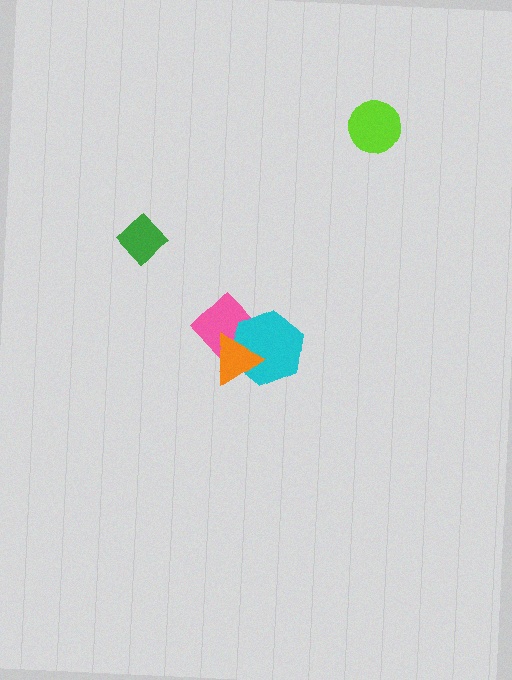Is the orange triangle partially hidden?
No, no other shape covers it.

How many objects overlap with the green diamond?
0 objects overlap with the green diamond.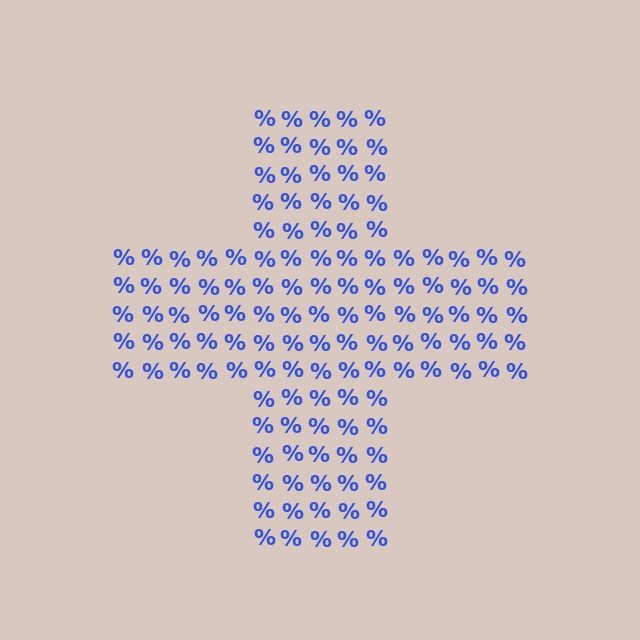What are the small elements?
The small elements are percent signs.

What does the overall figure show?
The overall figure shows a cross.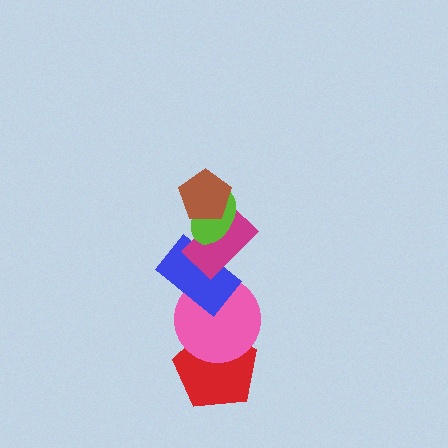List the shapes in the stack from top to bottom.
From top to bottom: the brown pentagon, the lime ellipse, the magenta rectangle, the blue rectangle, the pink circle, the red pentagon.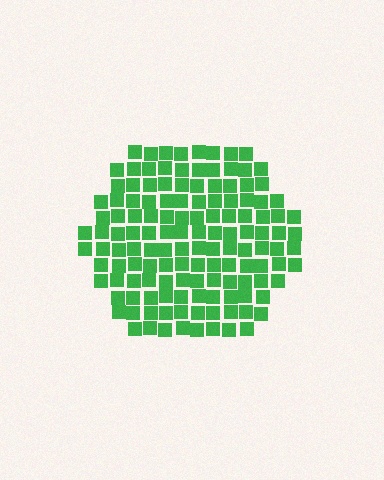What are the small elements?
The small elements are squares.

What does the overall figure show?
The overall figure shows a hexagon.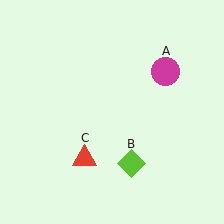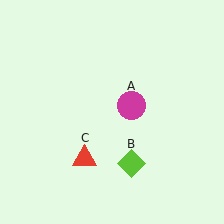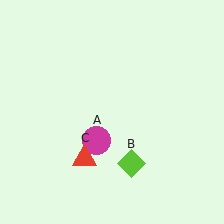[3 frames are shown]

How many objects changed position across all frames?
1 object changed position: magenta circle (object A).